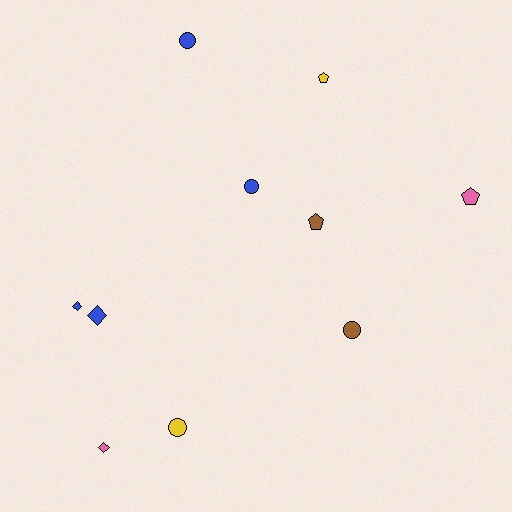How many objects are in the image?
There are 10 objects.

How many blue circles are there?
There are 2 blue circles.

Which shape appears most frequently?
Circle, with 4 objects.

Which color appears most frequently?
Blue, with 4 objects.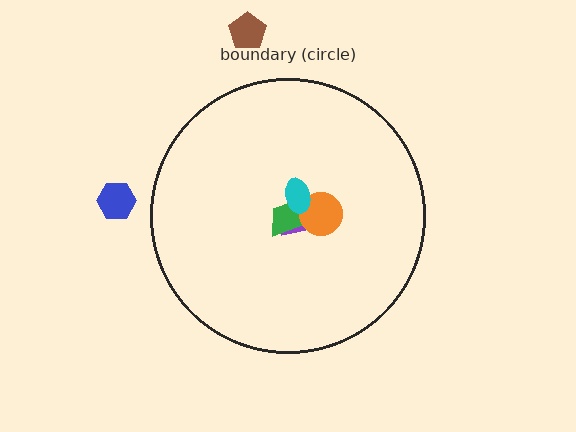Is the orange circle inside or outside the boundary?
Inside.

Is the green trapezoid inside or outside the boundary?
Inside.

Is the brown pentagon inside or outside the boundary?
Outside.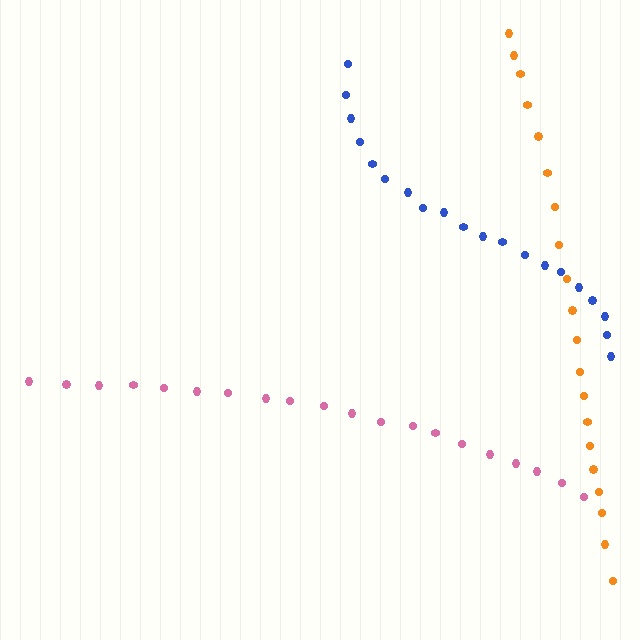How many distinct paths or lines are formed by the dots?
There are 3 distinct paths.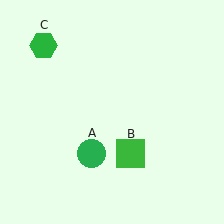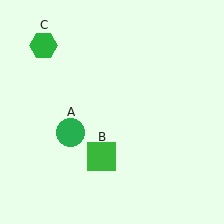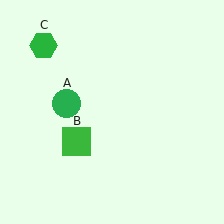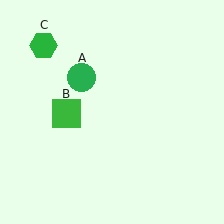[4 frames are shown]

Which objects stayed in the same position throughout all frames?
Green hexagon (object C) remained stationary.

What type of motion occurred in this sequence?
The green circle (object A), green square (object B) rotated clockwise around the center of the scene.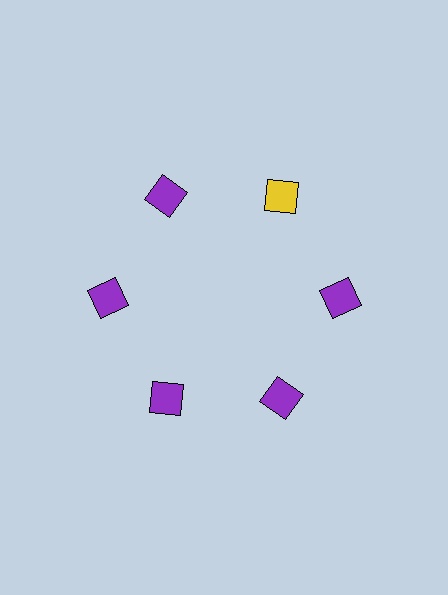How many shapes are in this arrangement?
There are 6 shapes arranged in a ring pattern.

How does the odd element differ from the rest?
It has a different color: yellow instead of purple.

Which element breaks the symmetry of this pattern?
The yellow square at roughly the 1 o'clock position breaks the symmetry. All other shapes are purple squares.